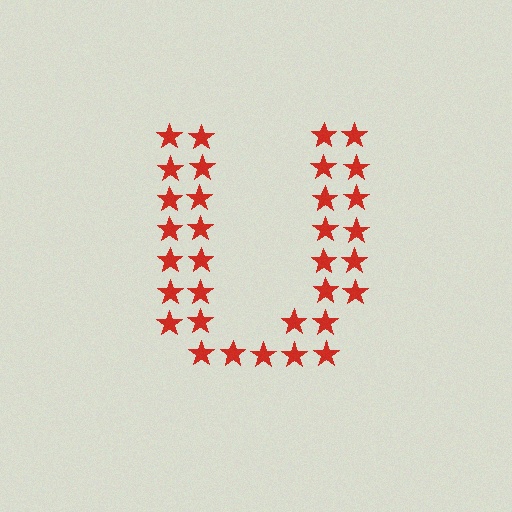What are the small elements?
The small elements are stars.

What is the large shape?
The large shape is the letter U.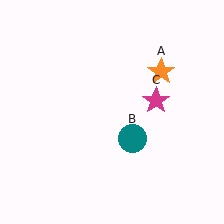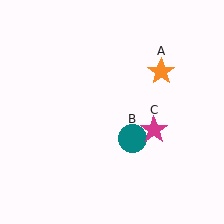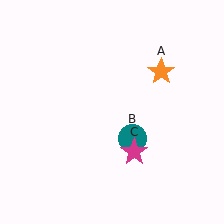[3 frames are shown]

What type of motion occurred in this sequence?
The magenta star (object C) rotated clockwise around the center of the scene.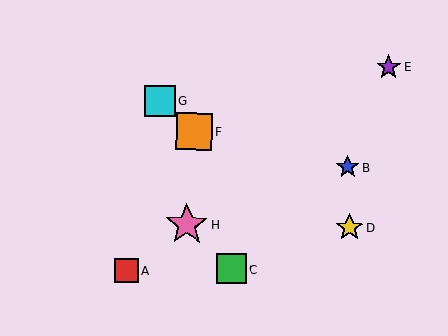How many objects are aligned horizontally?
2 objects (D, H) are aligned horizontally.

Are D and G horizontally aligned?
No, D is at y≈228 and G is at y≈101.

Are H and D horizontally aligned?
Yes, both are at y≈225.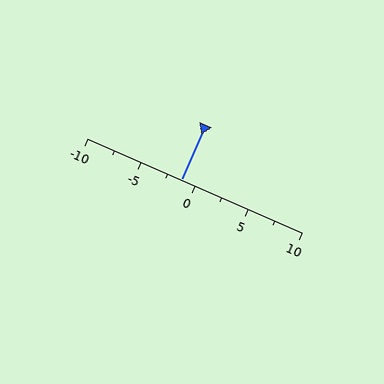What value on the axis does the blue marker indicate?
The marker indicates approximately -1.2.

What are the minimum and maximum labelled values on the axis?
The axis runs from -10 to 10.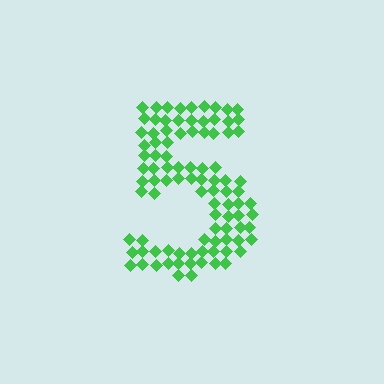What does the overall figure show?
The overall figure shows the digit 5.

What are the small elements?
The small elements are diamonds.